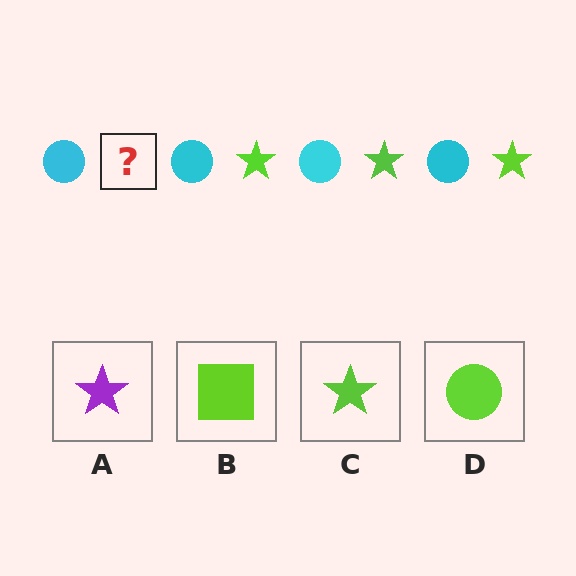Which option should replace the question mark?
Option C.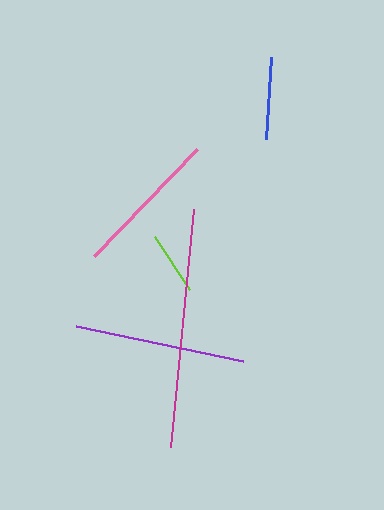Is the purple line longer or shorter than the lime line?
The purple line is longer than the lime line.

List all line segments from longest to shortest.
From longest to shortest: magenta, purple, pink, blue, lime.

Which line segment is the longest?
The magenta line is the longest at approximately 239 pixels.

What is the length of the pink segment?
The pink segment is approximately 149 pixels long.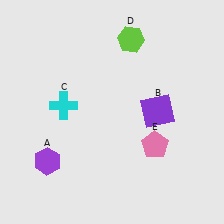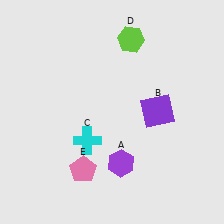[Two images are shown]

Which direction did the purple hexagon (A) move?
The purple hexagon (A) moved right.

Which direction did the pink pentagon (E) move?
The pink pentagon (E) moved left.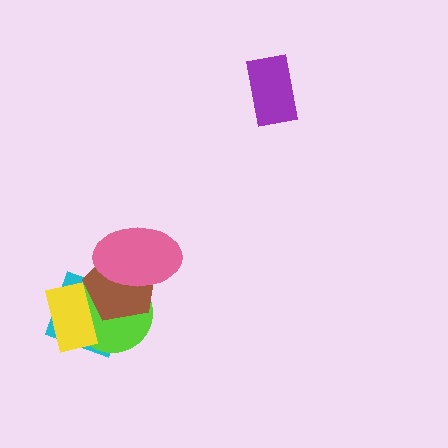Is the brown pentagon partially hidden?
Yes, it is partially covered by another shape.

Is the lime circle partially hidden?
Yes, it is partially covered by another shape.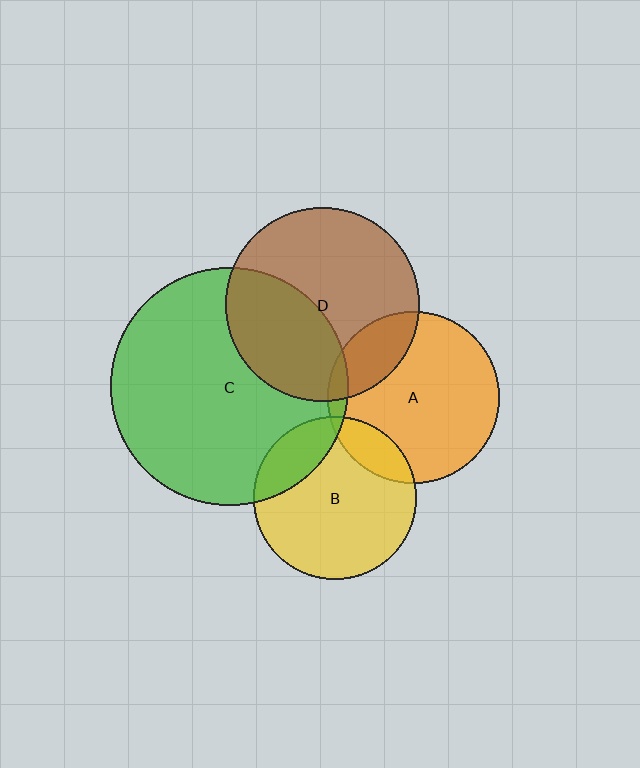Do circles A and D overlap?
Yes.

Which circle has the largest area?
Circle C (green).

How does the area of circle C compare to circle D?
Approximately 1.5 times.